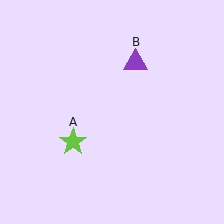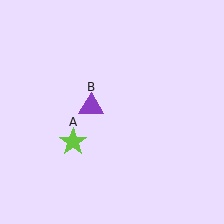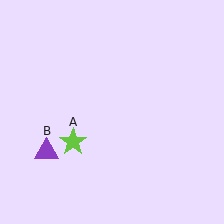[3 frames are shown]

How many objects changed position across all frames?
1 object changed position: purple triangle (object B).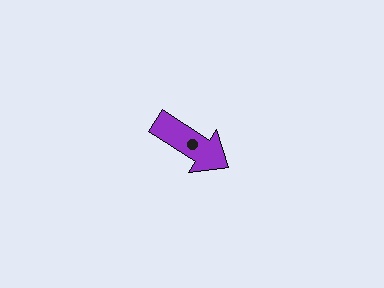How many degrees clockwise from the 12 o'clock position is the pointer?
Approximately 123 degrees.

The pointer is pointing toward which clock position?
Roughly 4 o'clock.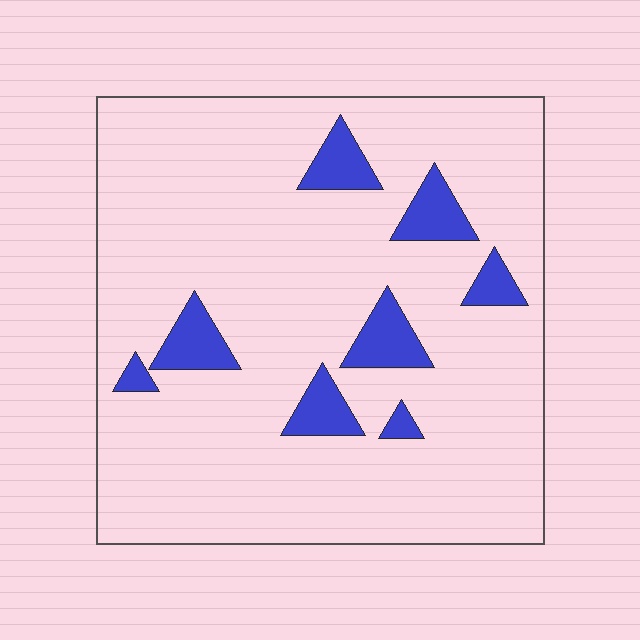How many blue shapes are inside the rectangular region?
8.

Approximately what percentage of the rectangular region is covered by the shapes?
Approximately 10%.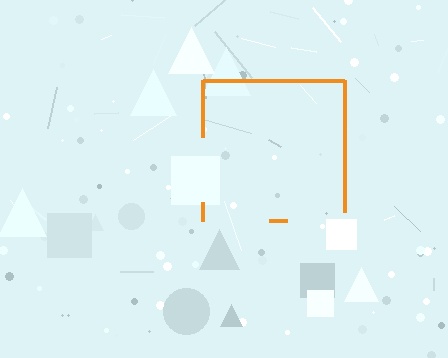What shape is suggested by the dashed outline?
The dashed outline suggests a square.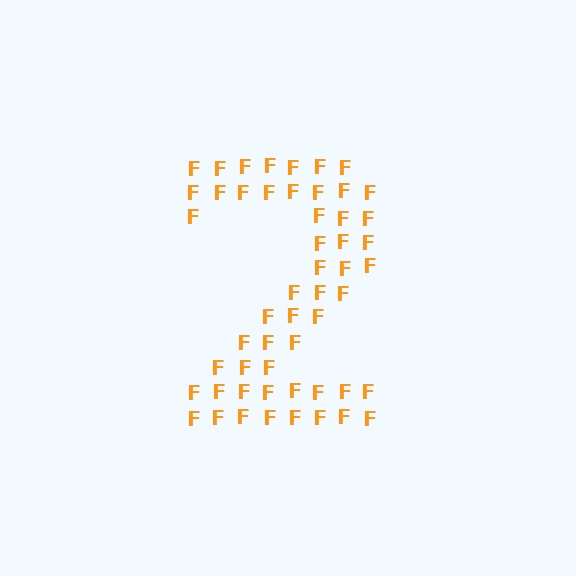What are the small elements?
The small elements are letter F's.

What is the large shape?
The large shape is the digit 2.